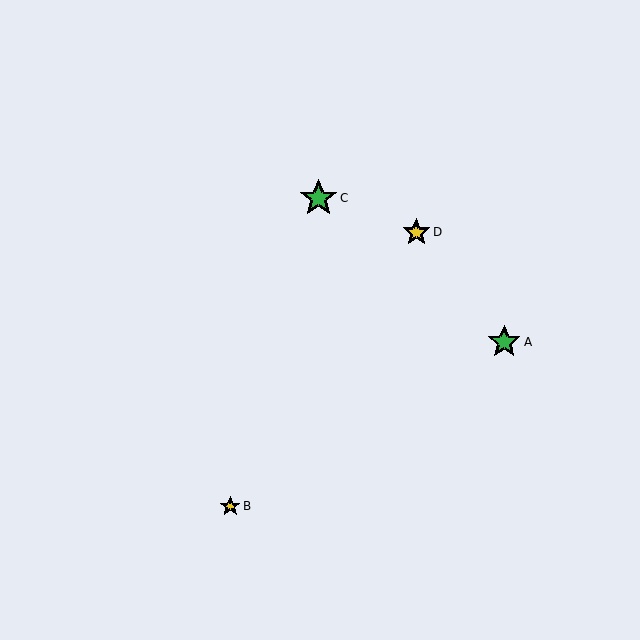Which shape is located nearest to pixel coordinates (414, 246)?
The yellow star (labeled D) at (416, 232) is nearest to that location.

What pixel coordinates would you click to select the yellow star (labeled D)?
Click at (416, 232) to select the yellow star D.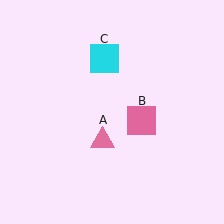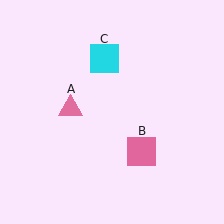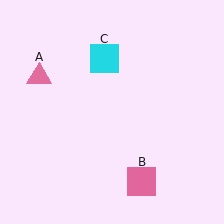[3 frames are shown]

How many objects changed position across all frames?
2 objects changed position: pink triangle (object A), pink square (object B).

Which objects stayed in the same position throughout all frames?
Cyan square (object C) remained stationary.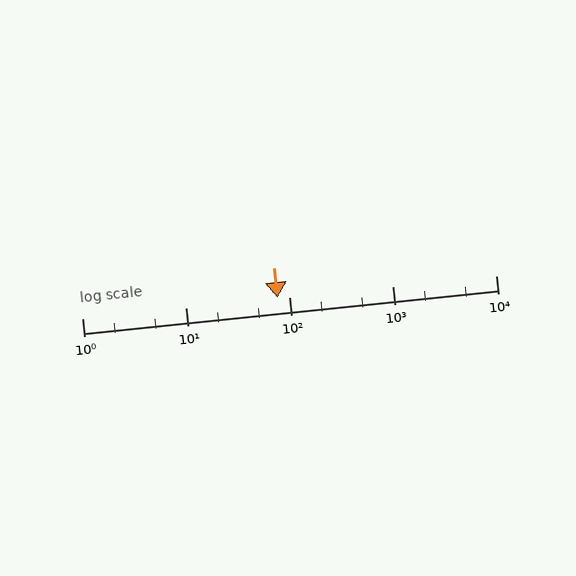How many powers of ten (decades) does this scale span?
The scale spans 4 decades, from 1 to 10000.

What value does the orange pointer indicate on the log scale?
The pointer indicates approximately 78.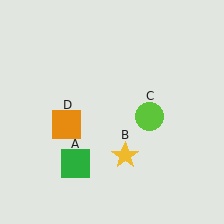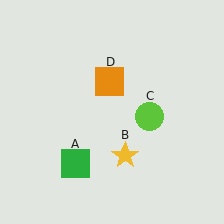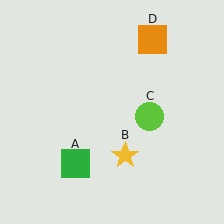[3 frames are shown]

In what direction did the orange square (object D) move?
The orange square (object D) moved up and to the right.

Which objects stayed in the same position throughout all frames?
Green square (object A) and yellow star (object B) and lime circle (object C) remained stationary.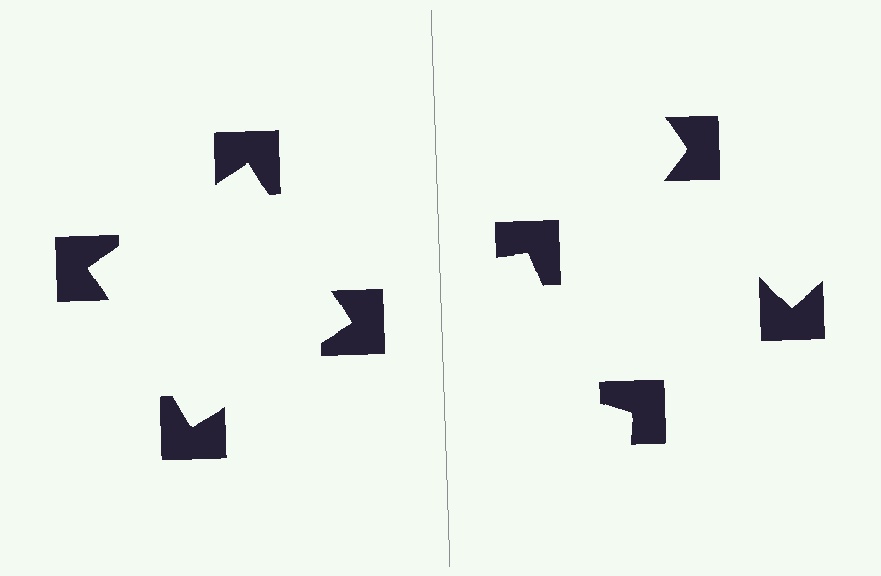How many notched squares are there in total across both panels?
8 — 4 on each side.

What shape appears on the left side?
An illusory square.